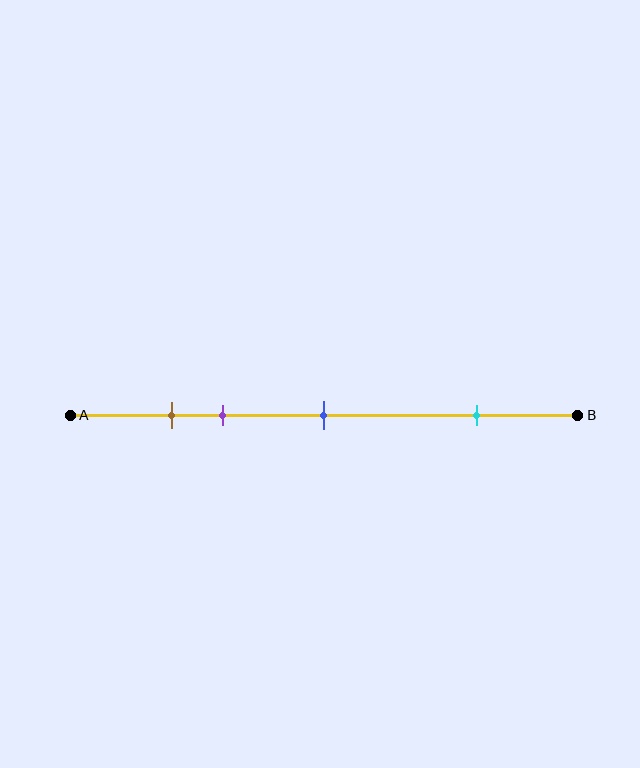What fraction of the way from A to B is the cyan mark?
The cyan mark is approximately 80% (0.8) of the way from A to B.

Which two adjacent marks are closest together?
The brown and purple marks are the closest adjacent pair.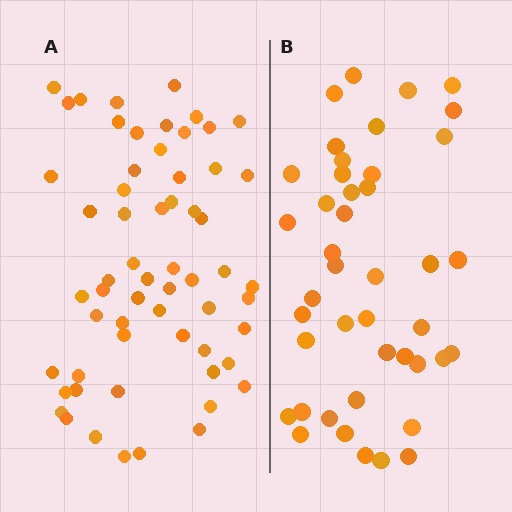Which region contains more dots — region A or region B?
Region A (the left region) has more dots.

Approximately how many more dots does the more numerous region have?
Region A has approximately 15 more dots than region B.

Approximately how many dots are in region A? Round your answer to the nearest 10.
About 60 dots.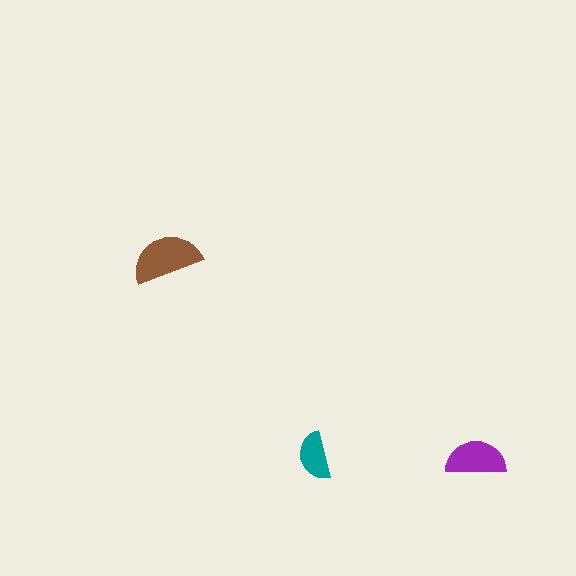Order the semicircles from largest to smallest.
the brown one, the purple one, the teal one.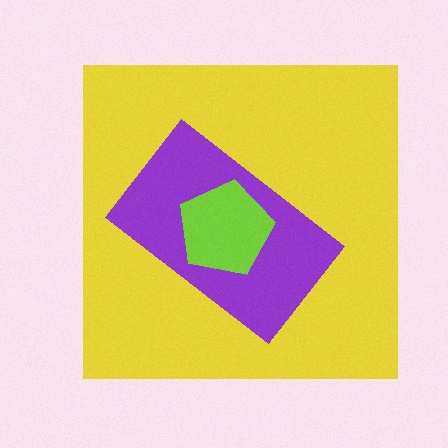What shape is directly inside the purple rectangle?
The lime pentagon.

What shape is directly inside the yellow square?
The purple rectangle.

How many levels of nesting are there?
3.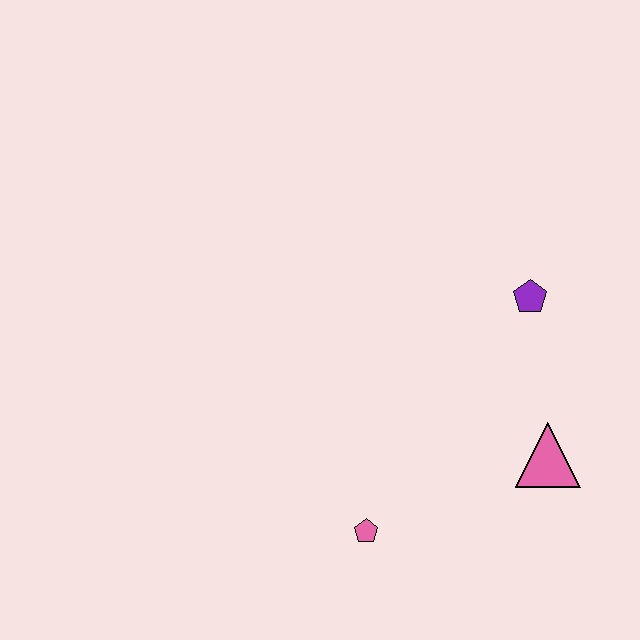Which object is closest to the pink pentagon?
The pink triangle is closest to the pink pentagon.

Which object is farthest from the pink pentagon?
The purple pentagon is farthest from the pink pentagon.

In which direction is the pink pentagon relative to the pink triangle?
The pink pentagon is to the left of the pink triangle.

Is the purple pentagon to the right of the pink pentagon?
Yes